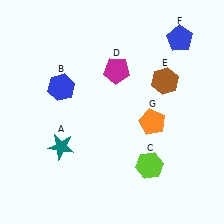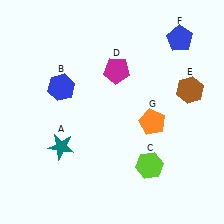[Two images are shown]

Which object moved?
The brown hexagon (E) moved right.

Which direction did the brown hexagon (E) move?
The brown hexagon (E) moved right.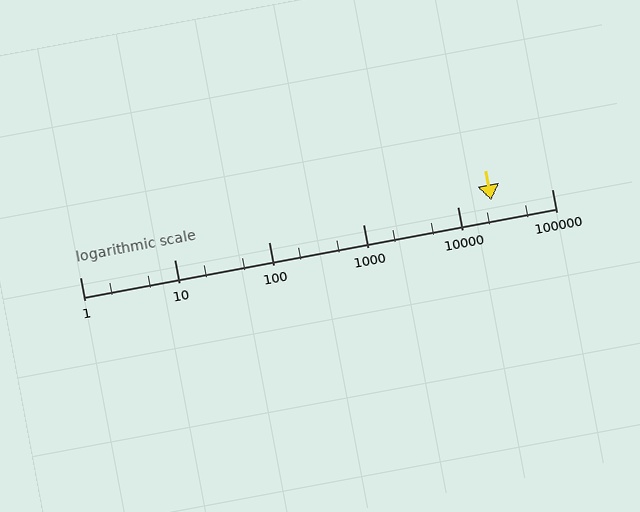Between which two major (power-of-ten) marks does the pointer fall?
The pointer is between 10000 and 100000.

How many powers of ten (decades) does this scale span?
The scale spans 5 decades, from 1 to 100000.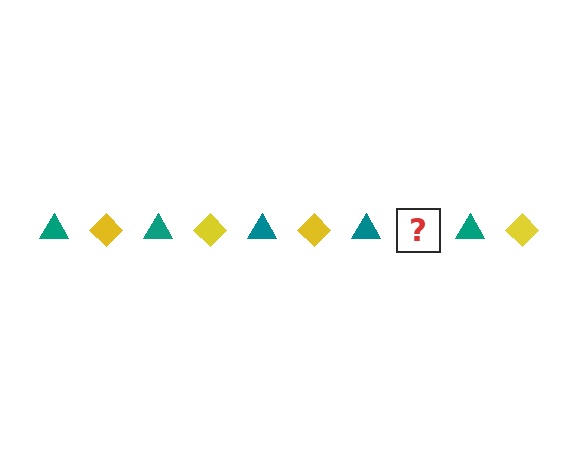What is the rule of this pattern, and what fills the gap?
The rule is that the pattern alternates between teal triangle and yellow diamond. The gap should be filled with a yellow diamond.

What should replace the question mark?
The question mark should be replaced with a yellow diamond.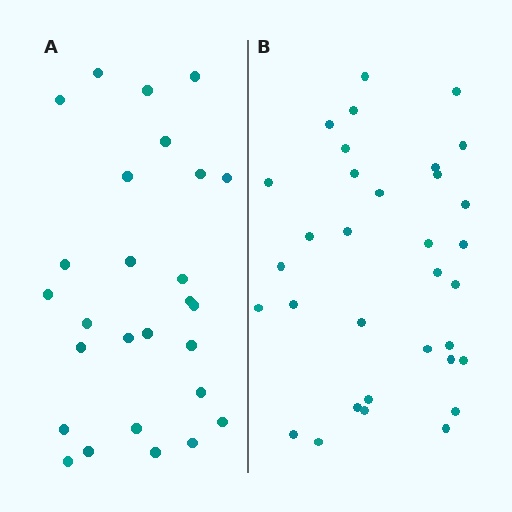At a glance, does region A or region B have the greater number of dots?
Region B (the right region) has more dots.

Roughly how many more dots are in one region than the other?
Region B has about 6 more dots than region A.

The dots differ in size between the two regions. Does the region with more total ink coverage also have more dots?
No. Region A has more total ink coverage because its dots are larger, but region B actually contains more individual dots. Total area can be misleading — the number of items is what matters here.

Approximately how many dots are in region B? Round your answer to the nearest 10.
About 30 dots. (The exact count is 33, which rounds to 30.)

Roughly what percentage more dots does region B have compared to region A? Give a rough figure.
About 20% more.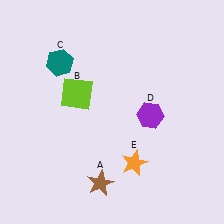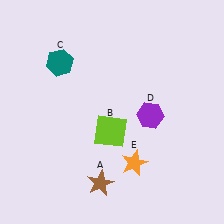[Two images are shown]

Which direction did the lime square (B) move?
The lime square (B) moved down.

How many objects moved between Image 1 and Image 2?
1 object moved between the two images.